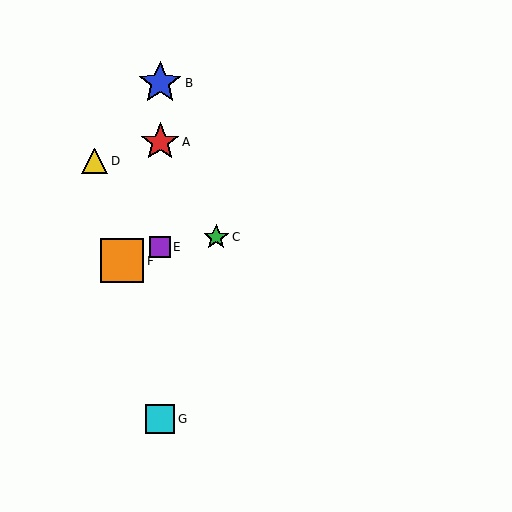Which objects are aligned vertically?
Objects A, B, E, G are aligned vertically.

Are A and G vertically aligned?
Yes, both are at x≈160.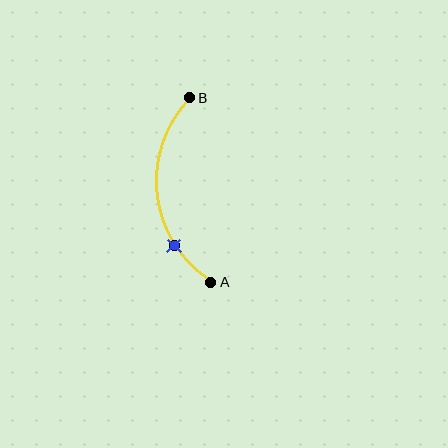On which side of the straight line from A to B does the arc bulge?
The arc bulges to the left of the straight line connecting A and B.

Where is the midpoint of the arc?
The arc midpoint is the point on the curve farthest from the straight line joining A and B. It sits to the left of that line.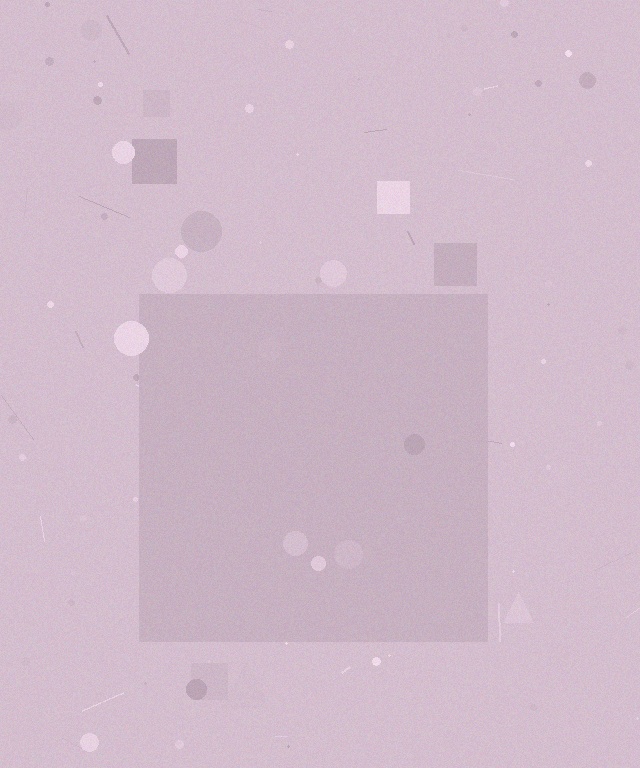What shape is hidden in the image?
A square is hidden in the image.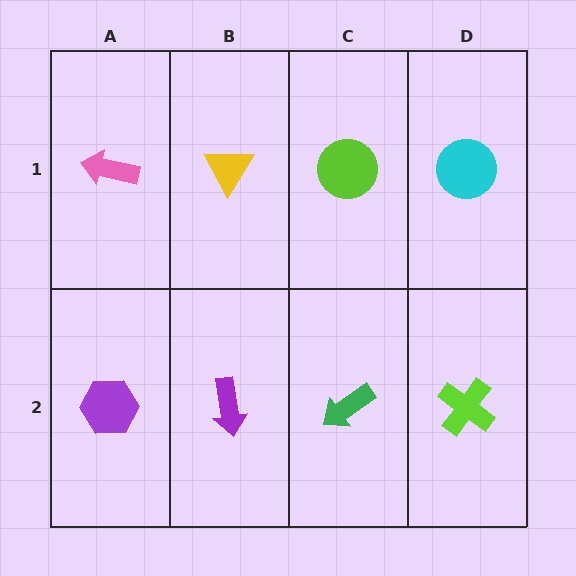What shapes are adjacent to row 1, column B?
A purple arrow (row 2, column B), a pink arrow (row 1, column A), a lime circle (row 1, column C).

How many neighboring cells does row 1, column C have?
3.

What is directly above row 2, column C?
A lime circle.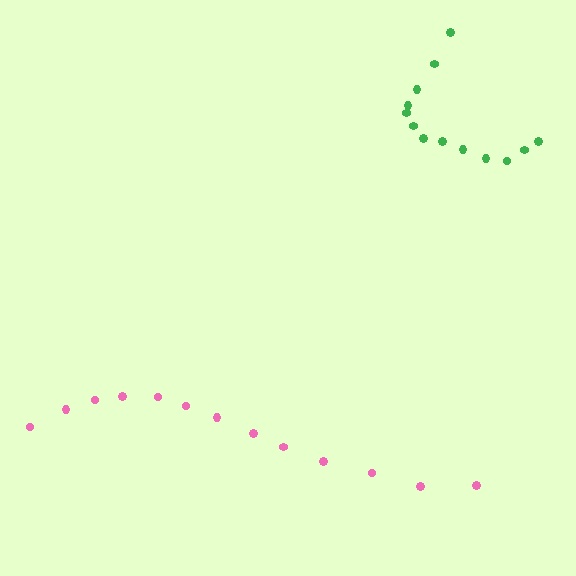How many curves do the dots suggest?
There are 2 distinct paths.